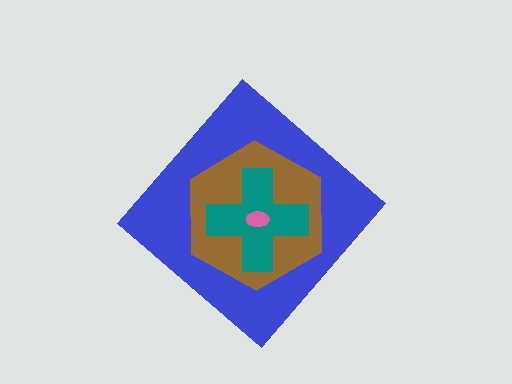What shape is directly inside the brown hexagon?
The teal cross.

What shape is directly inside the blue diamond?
The brown hexagon.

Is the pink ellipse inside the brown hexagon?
Yes.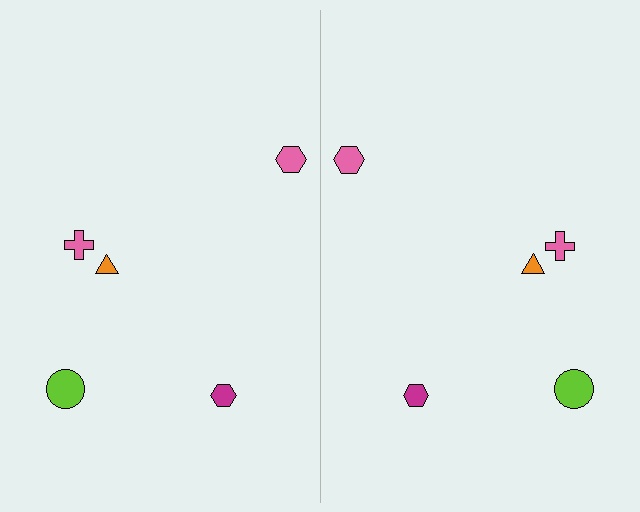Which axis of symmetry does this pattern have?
The pattern has a vertical axis of symmetry running through the center of the image.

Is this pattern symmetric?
Yes, this pattern has bilateral (reflection) symmetry.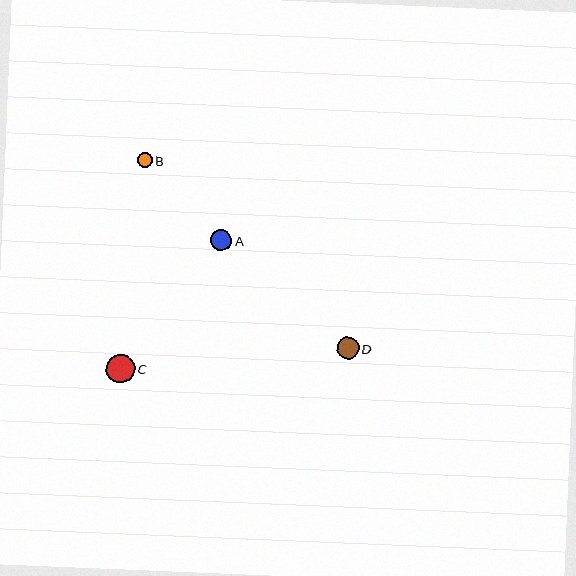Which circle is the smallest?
Circle B is the smallest with a size of approximately 15 pixels.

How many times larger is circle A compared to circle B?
Circle A is approximately 1.4 times the size of circle B.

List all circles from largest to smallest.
From largest to smallest: C, D, A, B.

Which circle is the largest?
Circle C is the largest with a size of approximately 28 pixels.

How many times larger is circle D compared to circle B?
Circle D is approximately 1.4 times the size of circle B.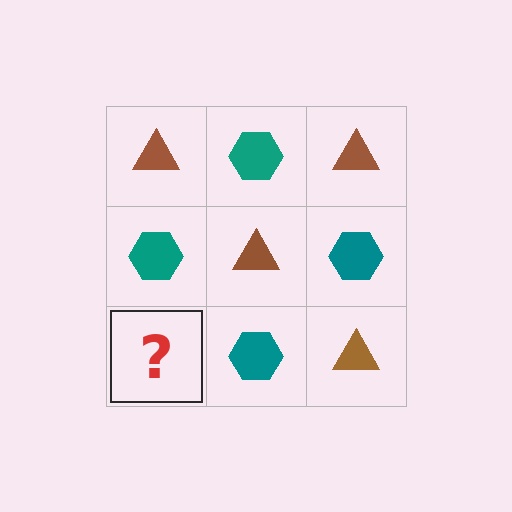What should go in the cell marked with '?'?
The missing cell should contain a brown triangle.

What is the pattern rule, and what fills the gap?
The rule is that it alternates brown triangle and teal hexagon in a checkerboard pattern. The gap should be filled with a brown triangle.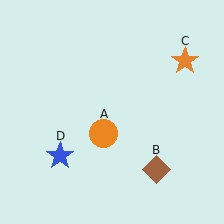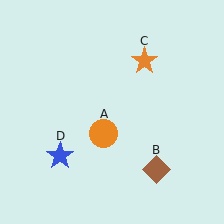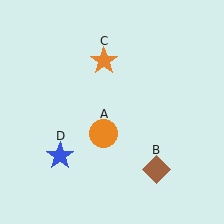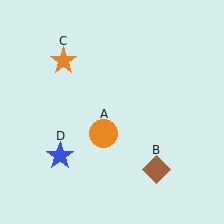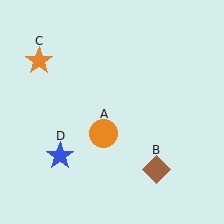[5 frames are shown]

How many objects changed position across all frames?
1 object changed position: orange star (object C).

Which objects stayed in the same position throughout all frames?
Orange circle (object A) and brown diamond (object B) and blue star (object D) remained stationary.